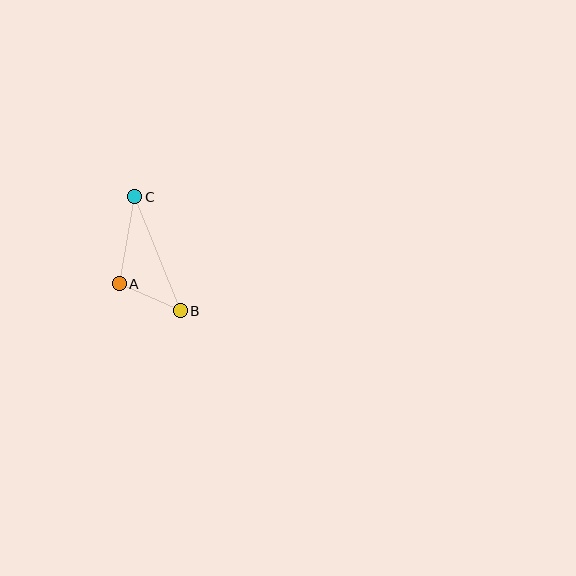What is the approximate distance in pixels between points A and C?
The distance between A and C is approximately 89 pixels.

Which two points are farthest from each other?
Points B and C are farthest from each other.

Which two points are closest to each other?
Points A and B are closest to each other.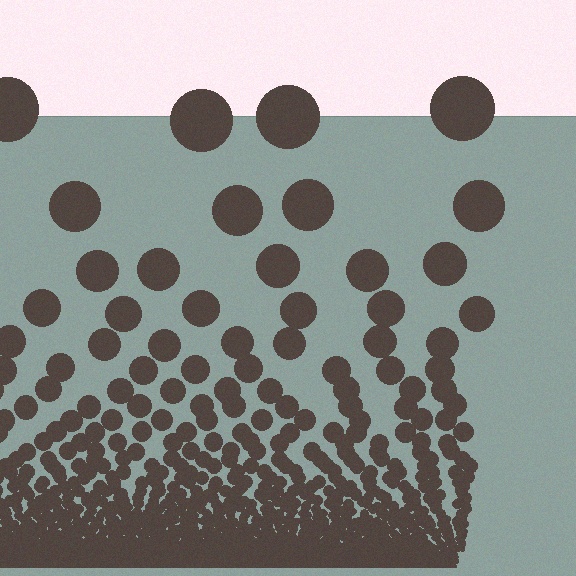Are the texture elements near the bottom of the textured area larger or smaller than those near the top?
Smaller. The gradient is inverted — elements near the bottom are smaller and denser.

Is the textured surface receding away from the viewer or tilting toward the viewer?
The surface appears to tilt toward the viewer. Texture elements get larger and sparser toward the top.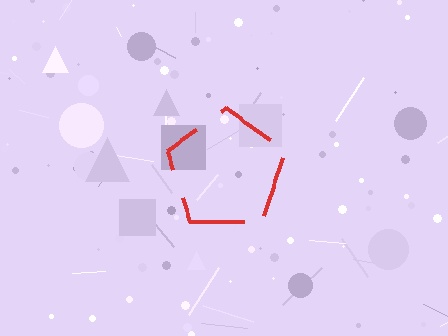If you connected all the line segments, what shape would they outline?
They would outline a pentagon.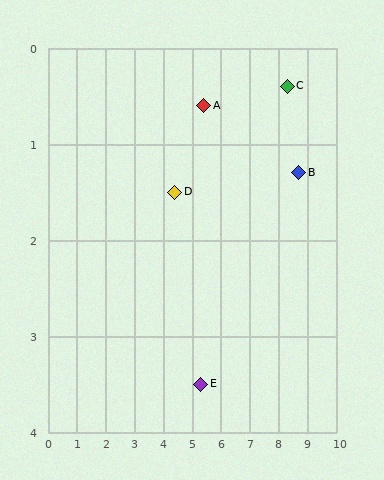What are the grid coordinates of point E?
Point E is at approximately (5.3, 3.5).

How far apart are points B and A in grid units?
Points B and A are about 3.4 grid units apart.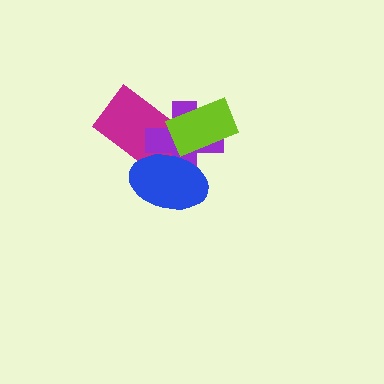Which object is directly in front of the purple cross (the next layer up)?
The blue ellipse is directly in front of the purple cross.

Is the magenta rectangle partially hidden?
Yes, it is partially covered by another shape.